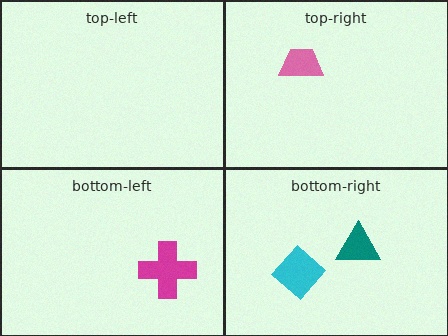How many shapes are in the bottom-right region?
2.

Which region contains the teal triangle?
The bottom-right region.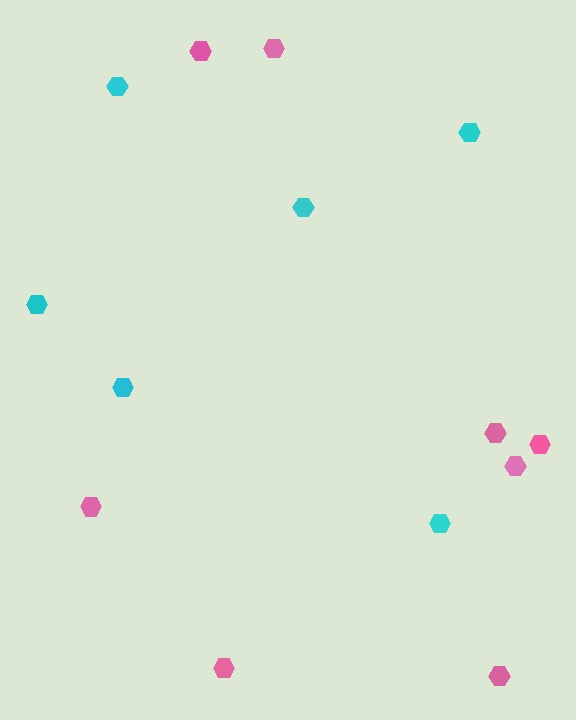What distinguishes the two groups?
There are 2 groups: one group of pink hexagons (8) and one group of cyan hexagons (6).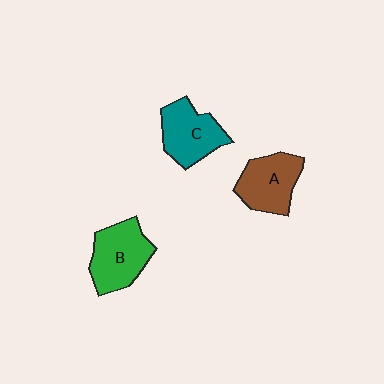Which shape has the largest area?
Shape B (green).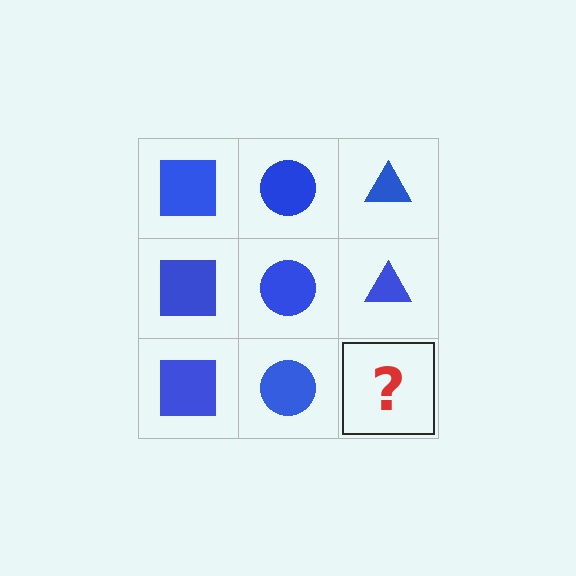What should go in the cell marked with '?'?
The missing cell should contain a blue triangle.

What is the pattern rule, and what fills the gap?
The rule is that each column has a consistent shape. The gap should be filled with a blue triangle.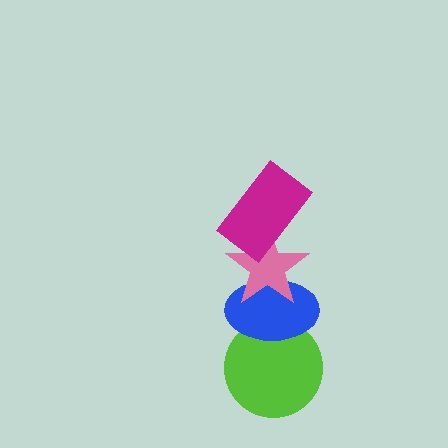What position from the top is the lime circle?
The lime circle is 4th from the top.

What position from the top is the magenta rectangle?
The magenta rectangle is 1st from the top.